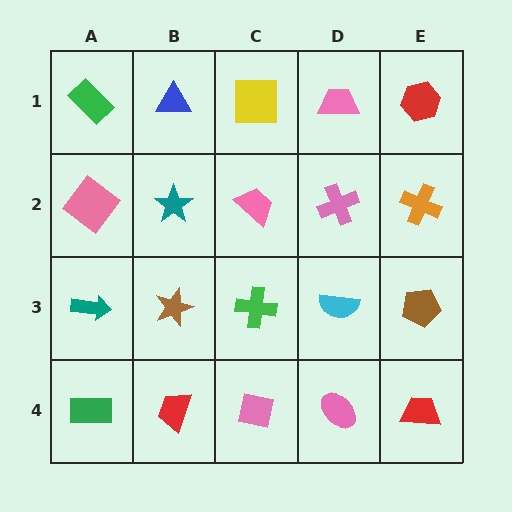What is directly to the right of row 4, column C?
A pink ellipse.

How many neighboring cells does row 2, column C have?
4.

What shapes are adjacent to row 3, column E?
An orange cross (row 2, column E), a red trapezoid (row 4, column E), a cyan semicircle (row 3, column D).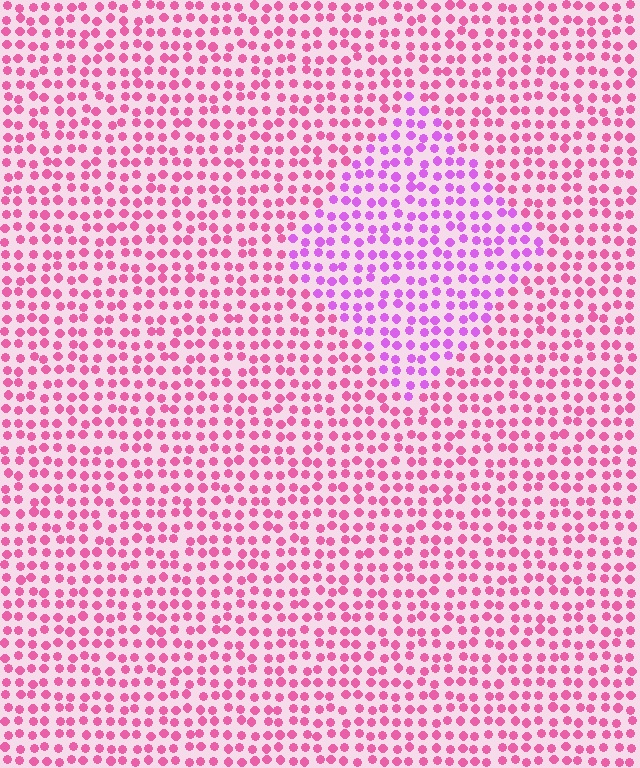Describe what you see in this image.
The image is filled with small pink elements in a uniform arrangement. A diamond-shaped region is visible where the elements are tinted to a slightly different hue, forming a subtle color boundary.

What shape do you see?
I see a diamond.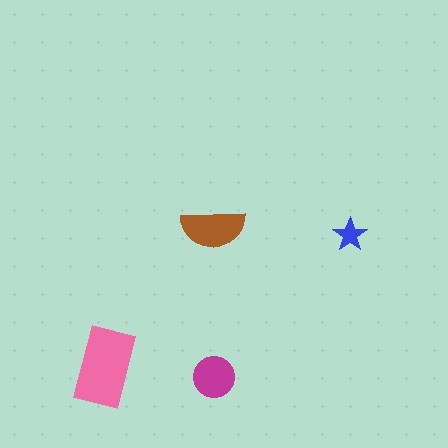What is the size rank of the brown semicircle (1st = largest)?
2nd.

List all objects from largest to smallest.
The pink rectangle, the brown semicircle, the magenta circle, the blue star.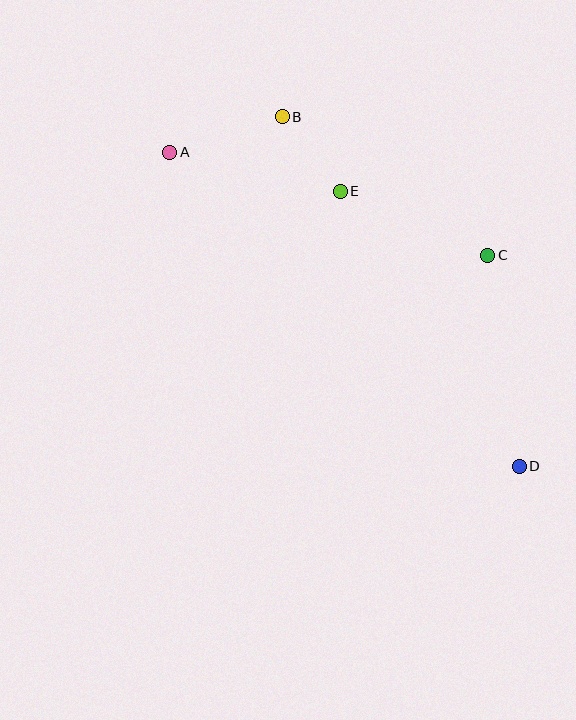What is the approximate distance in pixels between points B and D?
The distance between B and D is approximately 422 pixels.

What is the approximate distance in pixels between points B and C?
The distance between B and C is approximately 248 pixels.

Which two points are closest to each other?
Points B and E are closest to each other.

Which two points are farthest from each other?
Points A and D are farthest from each other.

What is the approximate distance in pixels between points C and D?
The distance between C and D is approximately 213 pixels.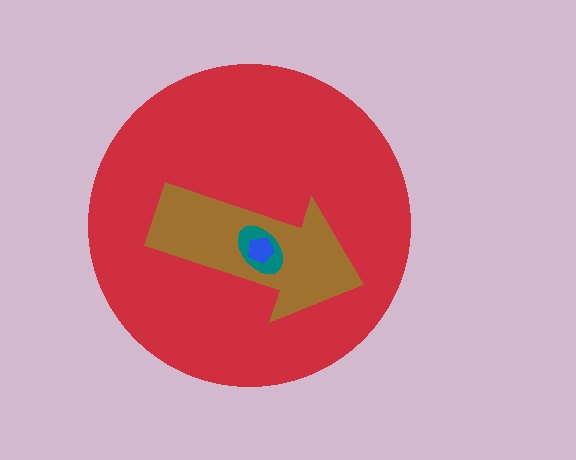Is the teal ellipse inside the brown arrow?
Yes.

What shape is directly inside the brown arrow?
The teal ellipse.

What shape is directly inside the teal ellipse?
The blue pentagon.